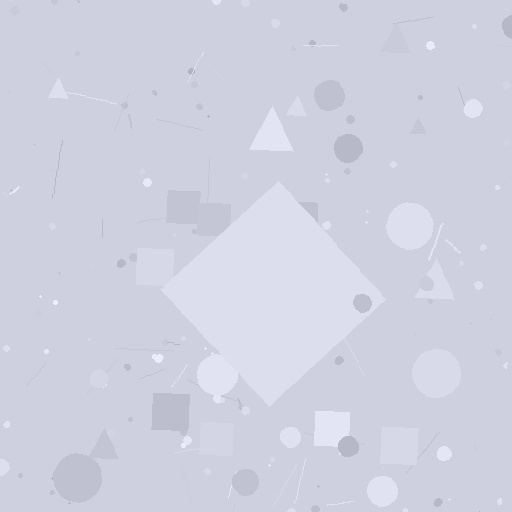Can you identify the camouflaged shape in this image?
The camouflaged shape is a diamond.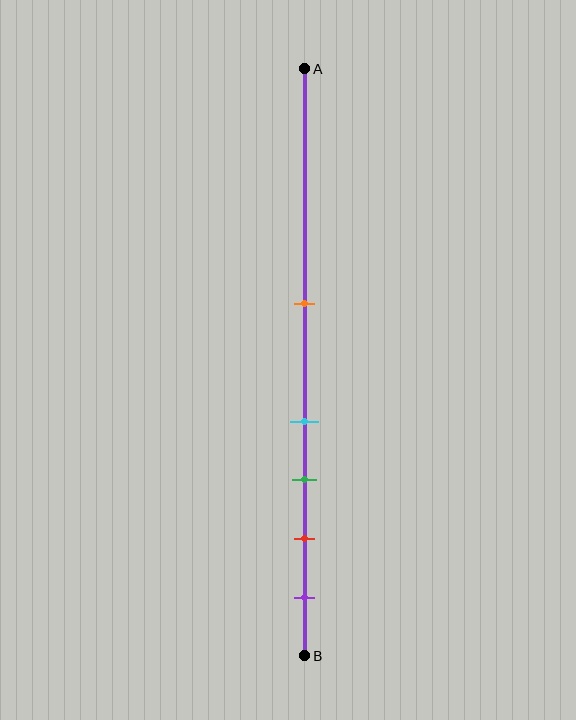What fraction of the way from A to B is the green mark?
The green mark is approximately 70% (0.7) of the way from A to B.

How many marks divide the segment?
There are 5 marks dividing the segment.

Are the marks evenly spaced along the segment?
No, the marks are not evenly spaced.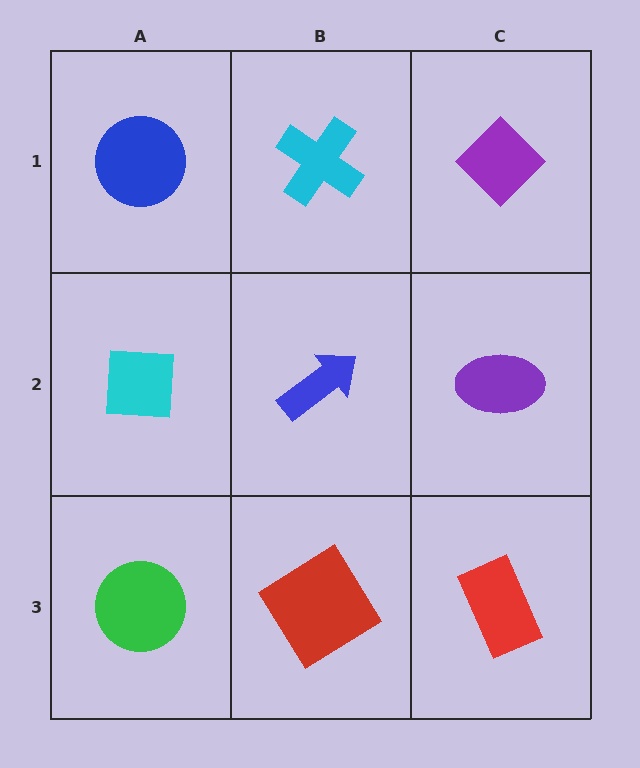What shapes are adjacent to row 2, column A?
A blue circle (row 1, column A), a green circle (row 3, column A), a blue arrow (row 2, column B).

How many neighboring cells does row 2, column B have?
4.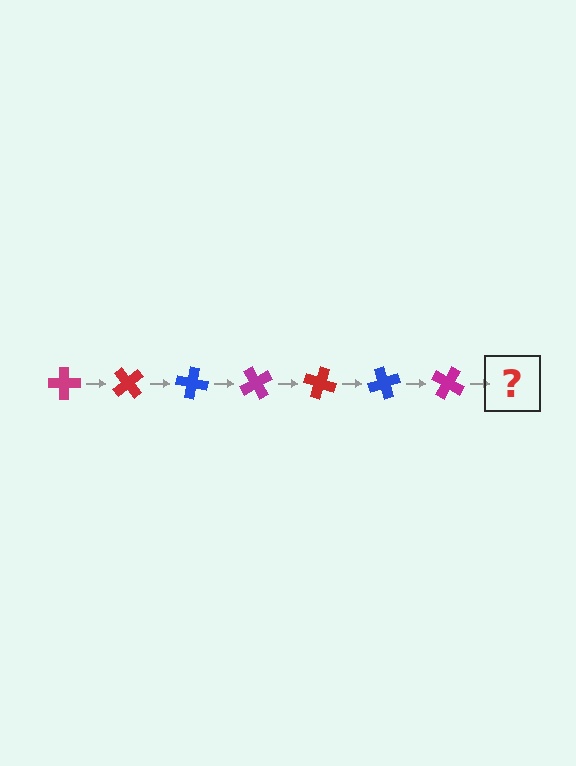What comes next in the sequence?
The next element should be a red cross, rotated 350 degrees from the start.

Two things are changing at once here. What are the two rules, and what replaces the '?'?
The two rules are that it rotates 50 degrees each step and the color cycles through magenta, red, and blue. The '?' should be a red cross, rotated 350 degrees from the start.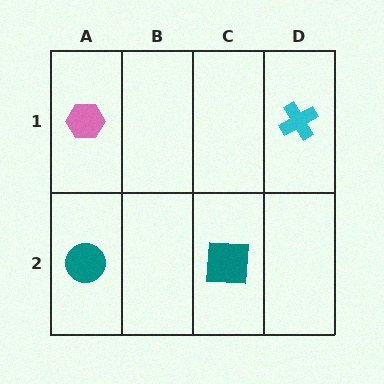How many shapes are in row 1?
2 shapes.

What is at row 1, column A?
A pink hexagon.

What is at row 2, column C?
A teal square.